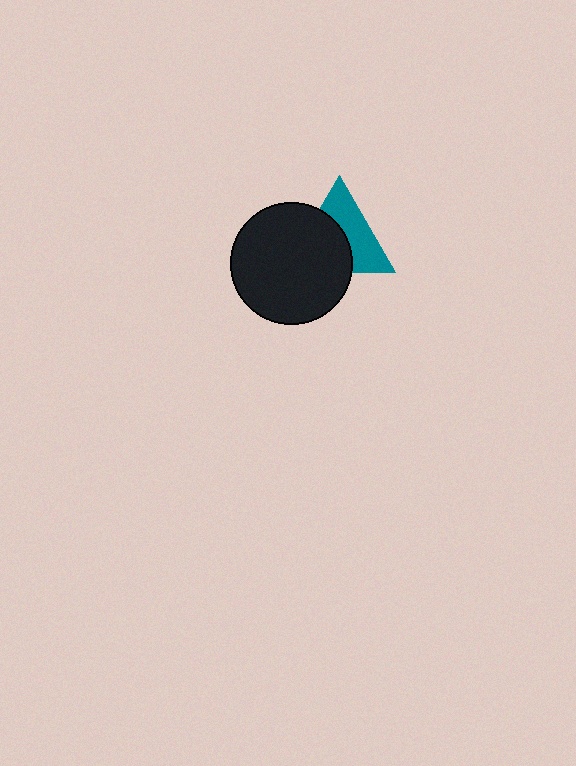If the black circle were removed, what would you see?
You would see the complete teal triangle.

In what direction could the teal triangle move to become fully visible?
The teal triangle could move toward the upper-right. That would shift it out from behind the black circle entirely.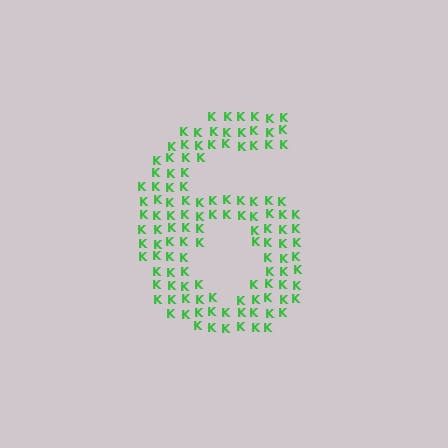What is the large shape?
The large shape is the digit 6.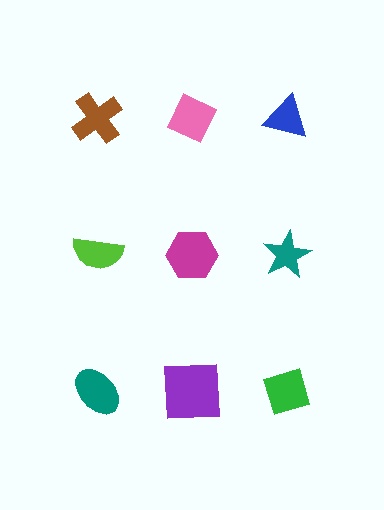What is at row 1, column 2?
A pink diamond.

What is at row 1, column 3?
A blue triangle.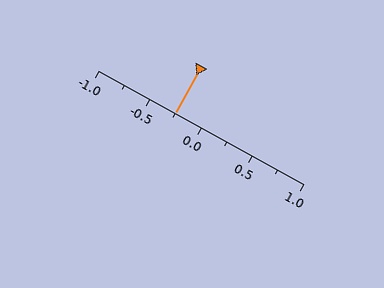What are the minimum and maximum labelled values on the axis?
The axis runs from -1.0 to 1.0.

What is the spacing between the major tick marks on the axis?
The major ticks are spaced 0.5 apart.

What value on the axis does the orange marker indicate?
The marker indicates approximately -0.25.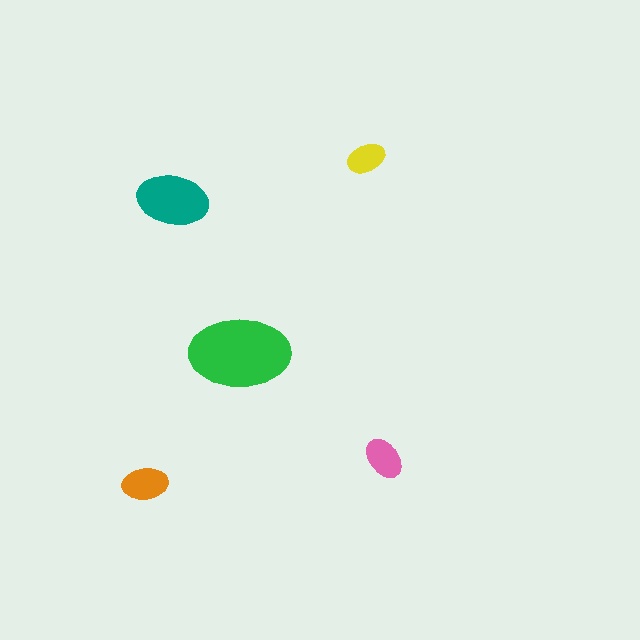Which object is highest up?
The yellow ellipse is topmost.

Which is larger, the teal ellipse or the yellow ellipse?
The teal one.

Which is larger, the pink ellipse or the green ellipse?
The green one.